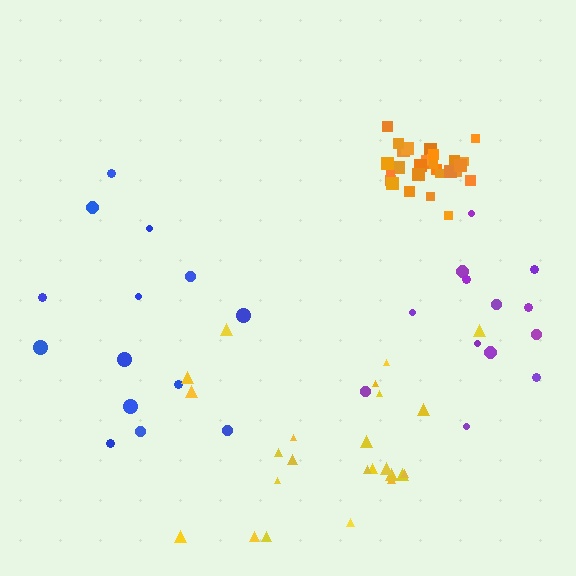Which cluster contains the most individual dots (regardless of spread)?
Orange (29).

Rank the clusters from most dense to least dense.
orange, yellow, blue, purple.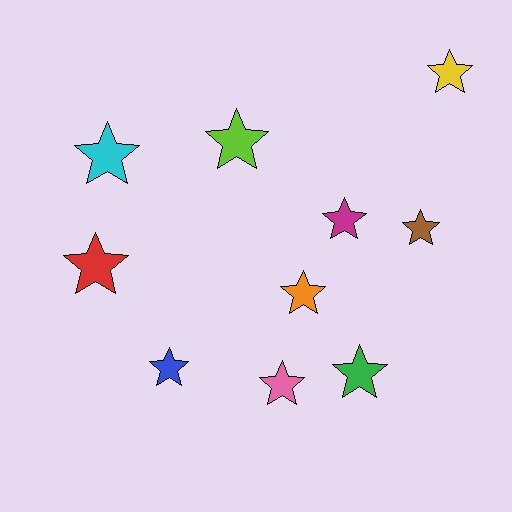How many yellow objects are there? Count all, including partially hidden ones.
There is 1 yellow object.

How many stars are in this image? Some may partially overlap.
There are 10 stars.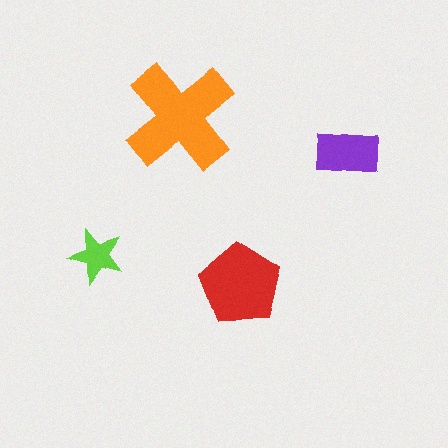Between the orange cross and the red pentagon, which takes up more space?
The orange cross.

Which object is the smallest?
The lime star.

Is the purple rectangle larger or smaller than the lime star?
Larger.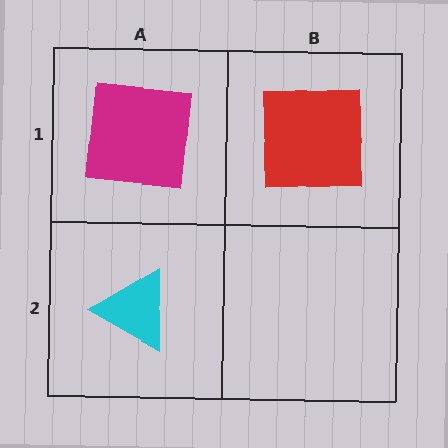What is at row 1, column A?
A magenta square.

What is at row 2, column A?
A cyan triangle.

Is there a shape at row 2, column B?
No, that cell is empty.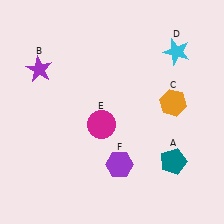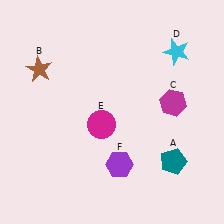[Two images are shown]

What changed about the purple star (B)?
In Image 1, B is purple. In Image 2, it changed to brown.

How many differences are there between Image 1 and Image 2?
There are 2 differences between the two images.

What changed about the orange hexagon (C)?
In Image 1, C is orange. In Image 2, it changed to magenta.